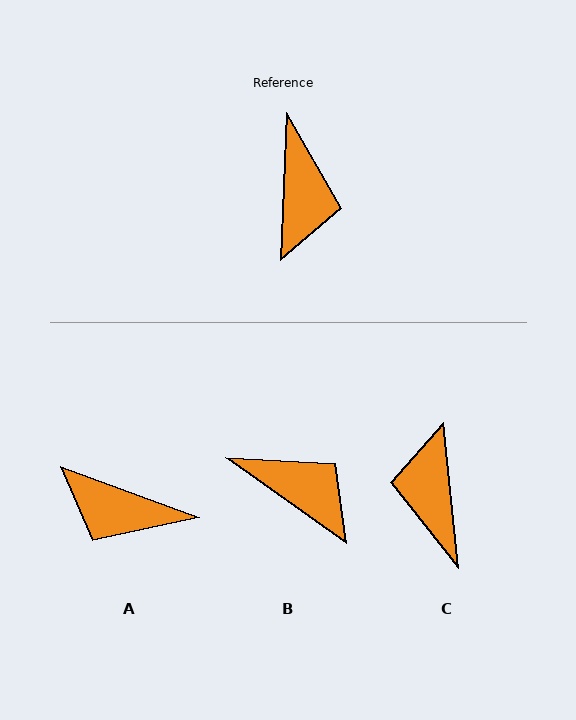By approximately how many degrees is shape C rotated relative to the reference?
Approximately 172 degrees clockwise.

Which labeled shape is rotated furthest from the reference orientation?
C, about 172 degrees away.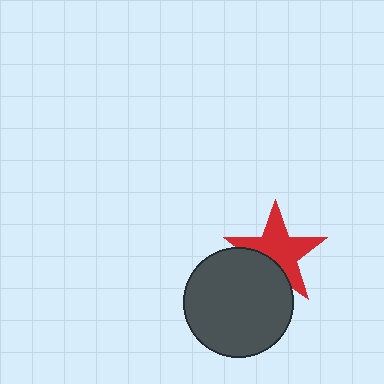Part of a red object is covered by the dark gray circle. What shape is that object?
It is a star.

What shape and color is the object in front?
The object in front is a dark gray circle.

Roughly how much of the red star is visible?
Most of it is visible (roughly 69%).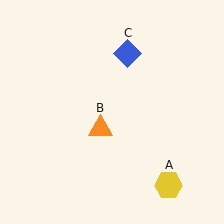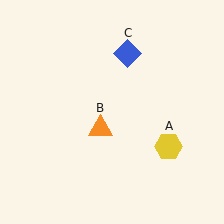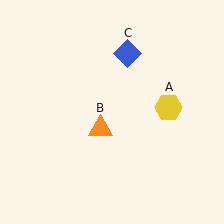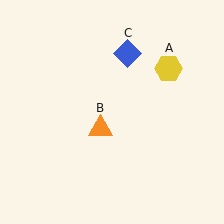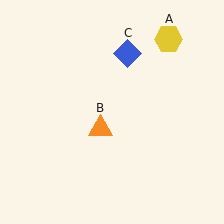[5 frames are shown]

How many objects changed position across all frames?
1 object changed position: yellow hexagon (object A).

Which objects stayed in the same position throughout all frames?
Orange triangle (object B) and blue diamond (object C) remained stationary.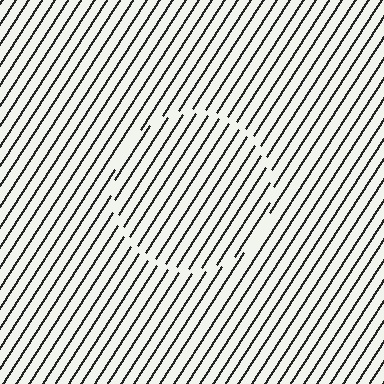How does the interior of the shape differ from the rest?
The interior of the shape contains the same grating, shifted by half a period — the contour is defined by the phase discontinuity where line-ends from the inner and outer gratings abut.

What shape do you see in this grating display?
An illusory circle. The interior of the shape contains the same grating, shifted by half a period — the contour is defined by the phase discontinuity where line-ends from the inner and outer gratings abut.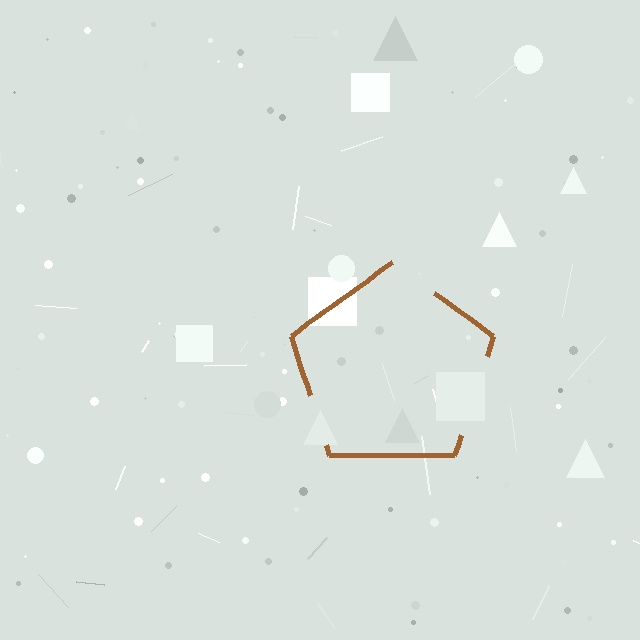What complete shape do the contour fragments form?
The contour fragments form a pentagon.